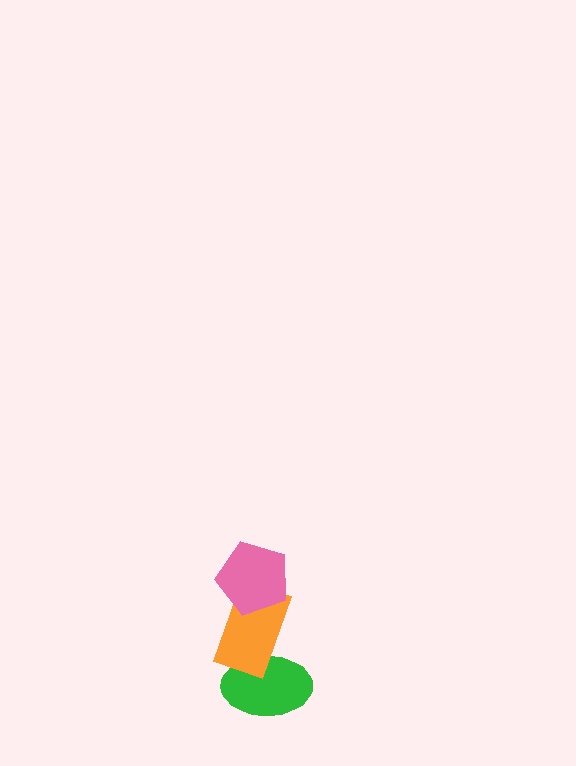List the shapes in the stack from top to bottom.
From top to bottom: the pink pentagon, the orange rectangle, the green ellipse.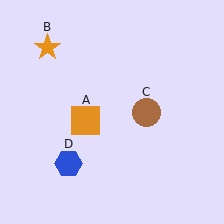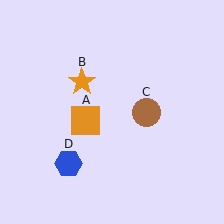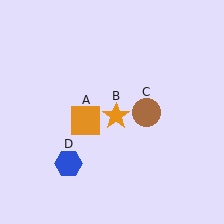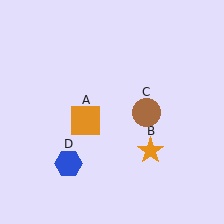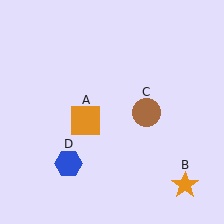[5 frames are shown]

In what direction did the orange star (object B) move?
The orange star (object B) moved down and to the right.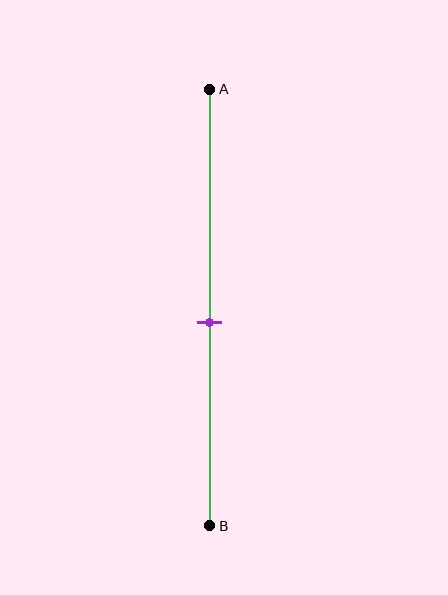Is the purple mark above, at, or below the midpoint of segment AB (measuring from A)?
The purple mark is below the midpoint of segment AB.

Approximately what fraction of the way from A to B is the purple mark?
The purple mark is approximately 55% of the way from A to B.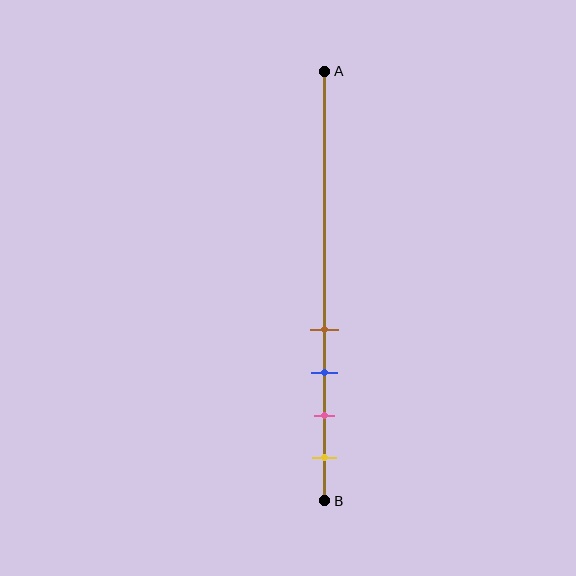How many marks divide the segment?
There are 4 marks dividing the segment.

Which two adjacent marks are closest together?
The brown and blue marks are the closest adjacent pair.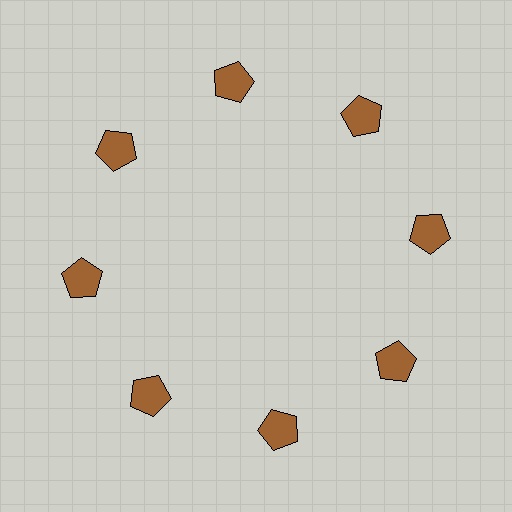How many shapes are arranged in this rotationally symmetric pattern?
There are 8 shapes, arranged in 8 groups of 1.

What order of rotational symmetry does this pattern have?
This pattern has 8-fold rotational symmetry.